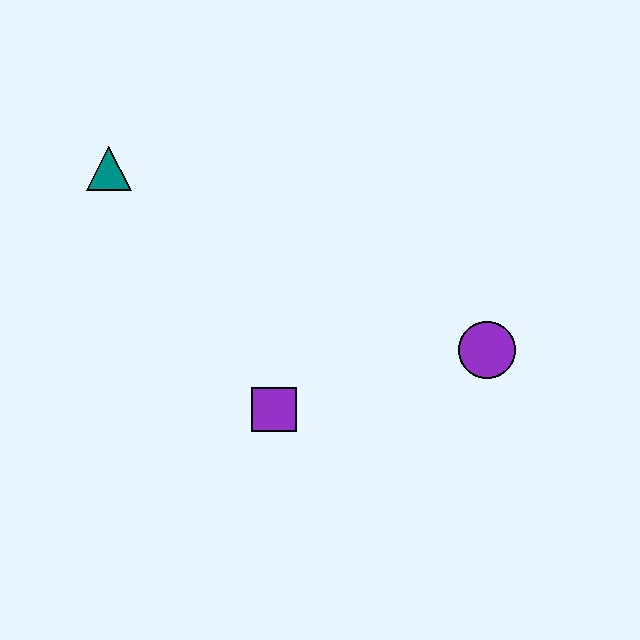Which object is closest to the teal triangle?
The purple square is closest to the teal triangle.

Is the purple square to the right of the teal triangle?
Yes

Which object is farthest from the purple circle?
The teal triangle is farthest from the purple circle.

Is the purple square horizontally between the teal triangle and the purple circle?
Yes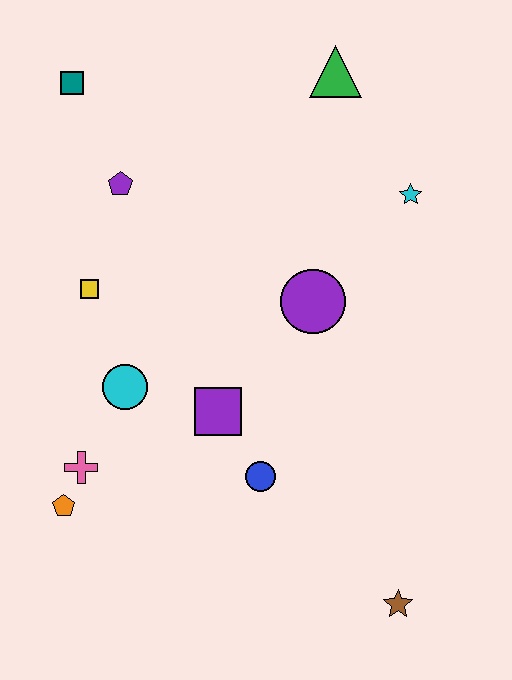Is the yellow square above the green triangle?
No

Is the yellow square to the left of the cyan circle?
Yes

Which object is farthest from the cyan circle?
The green triangle is farthest from the cyan circle.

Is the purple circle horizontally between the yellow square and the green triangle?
Yes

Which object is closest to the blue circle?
The purple square is closest to the blue circle.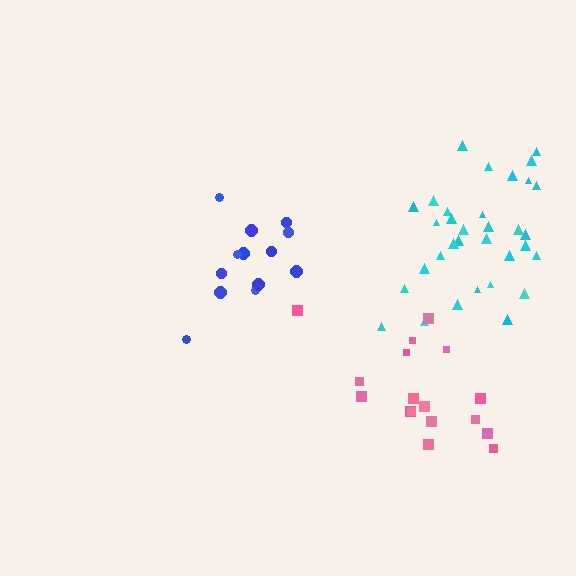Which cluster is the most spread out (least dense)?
Pink.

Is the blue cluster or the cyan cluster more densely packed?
Cyan.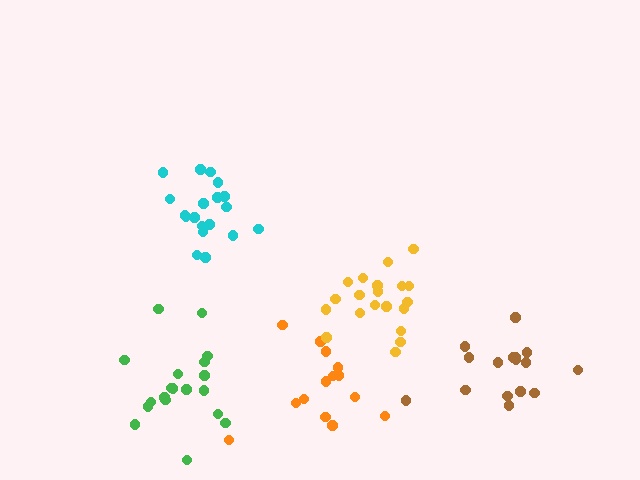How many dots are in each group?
Group 1: 19 dots, Group 2: 14 dots, Group 3: 19 dots, Group 4: 16 dots, Group 5: 20 dots (88 total).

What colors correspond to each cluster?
The clusters are colored: green, orange, cyan, brown, yellow.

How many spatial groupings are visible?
There are 5 spatial groupings.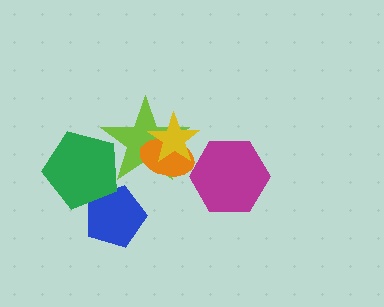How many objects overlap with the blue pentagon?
1 object overlaps with the blue pentagon.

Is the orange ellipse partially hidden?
Yes, it is partially covered by another shape.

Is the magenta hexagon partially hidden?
No, no other shape covers it.